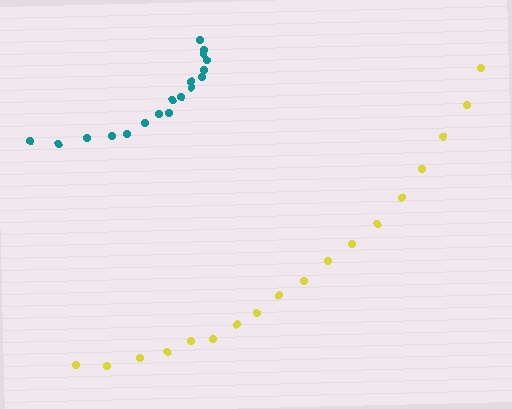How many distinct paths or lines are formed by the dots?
There are 2 distinct paths.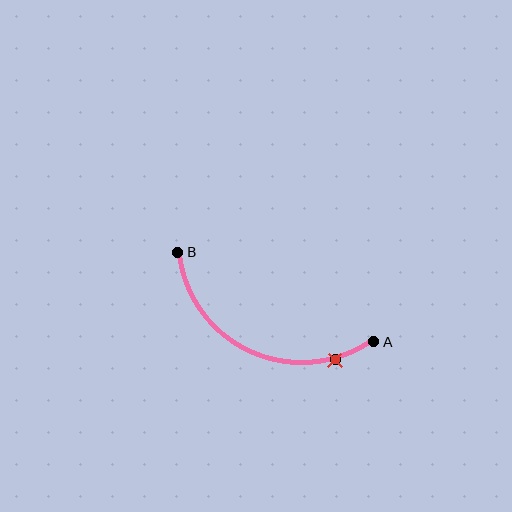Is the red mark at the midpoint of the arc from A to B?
No. The red mark lies on the arc but is closer to endpoint A. The arc midpoint would be at the point on the curve equidistant along the arc from both A and B.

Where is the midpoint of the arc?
The arc midpoint is the point on the curve farthest from the straight line joining A and B. It sits below that line.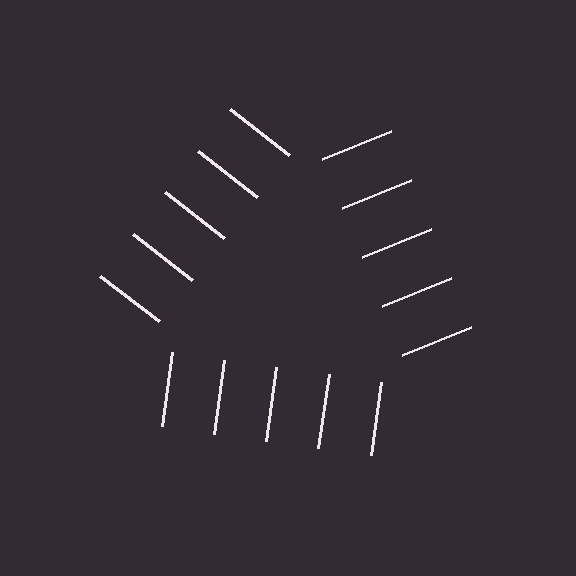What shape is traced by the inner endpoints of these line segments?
An illusory triangle — the line segments terminate on its edges but no continuous stroke is drawn.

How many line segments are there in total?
15 — 5 along each of the 3 edges.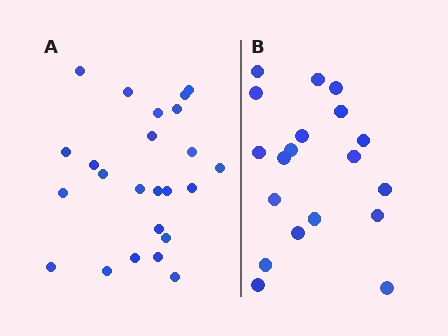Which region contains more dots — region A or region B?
Region A (the left region) has more dots.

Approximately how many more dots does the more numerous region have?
Region A has about 5 more dots than region B.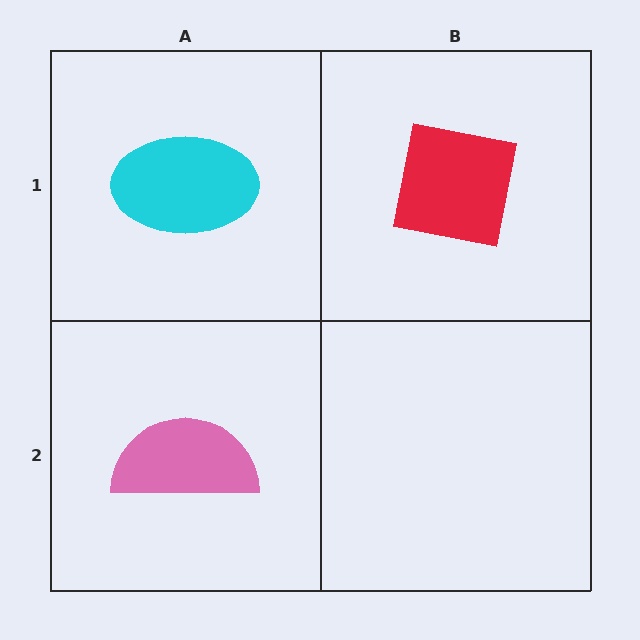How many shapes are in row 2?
1 shape.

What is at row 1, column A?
A cyan ellipse.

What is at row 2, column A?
A pink semicircle.